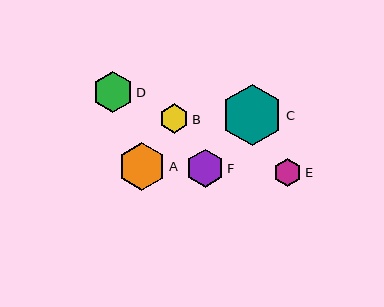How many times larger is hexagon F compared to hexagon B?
Hexagon F is approximately 1.3 times the size of hexagon B.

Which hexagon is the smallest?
Hexagon E is the smallest with a size of approximately 28 pixels.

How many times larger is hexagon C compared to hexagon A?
Hexagon C is approximately 1.3 times the size of hexagon A.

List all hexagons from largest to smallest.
From largest to smallest: C, A, D, F, B, E.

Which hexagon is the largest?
Hexagon C is the largest with a size of approximately 61 pixels.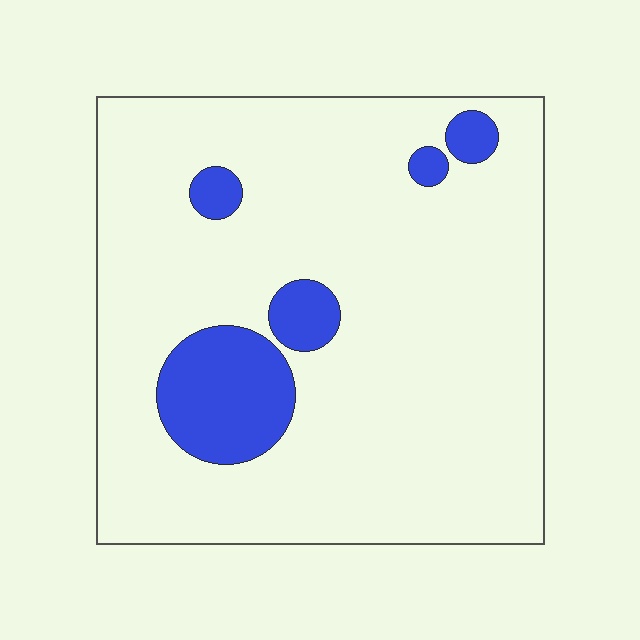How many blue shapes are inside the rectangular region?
5.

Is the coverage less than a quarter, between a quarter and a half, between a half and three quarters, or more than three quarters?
Less than a quarter.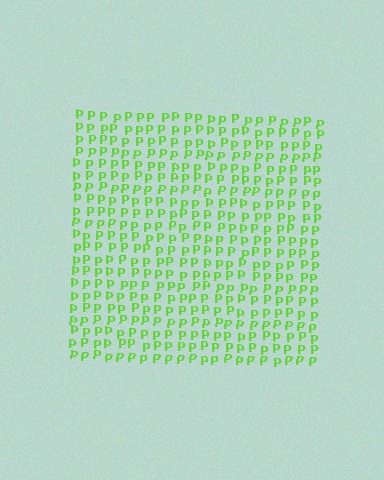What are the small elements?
The small elements are letter P's.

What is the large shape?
The large shape is a square.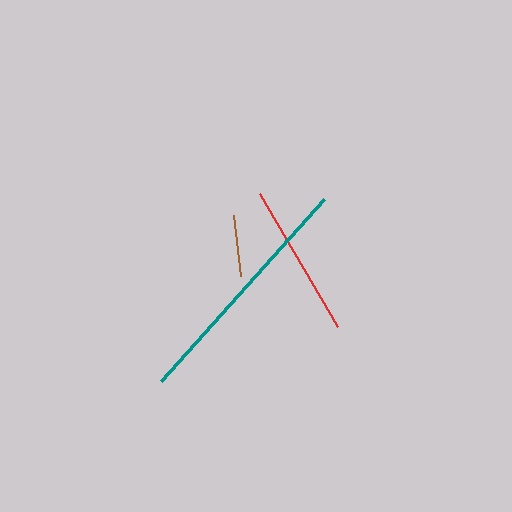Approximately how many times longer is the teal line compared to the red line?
The teal line is approximately 1.6 times the length of the red line.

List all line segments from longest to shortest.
From longest to shortest: teal, red, brown.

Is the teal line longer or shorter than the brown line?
The teal line is longer than the brown line.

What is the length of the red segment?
The red segment is approximately 154 pixels long.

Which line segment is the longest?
The teal line is the longest at approximately 244 pixels.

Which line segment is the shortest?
The brown line is the shortest at approximately 62 pixels.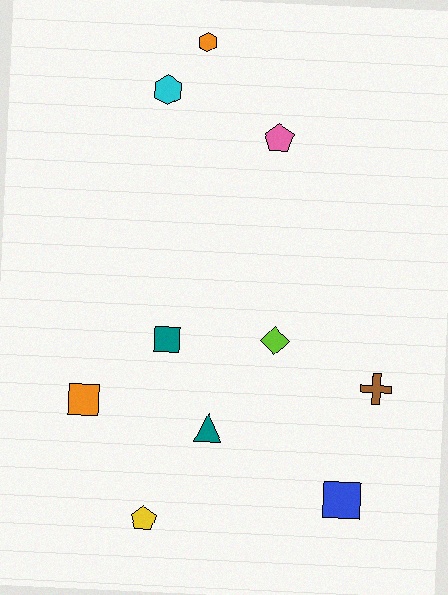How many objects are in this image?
There are 10 objects.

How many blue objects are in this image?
There is 1 blue object.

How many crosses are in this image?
There is 1 cross.